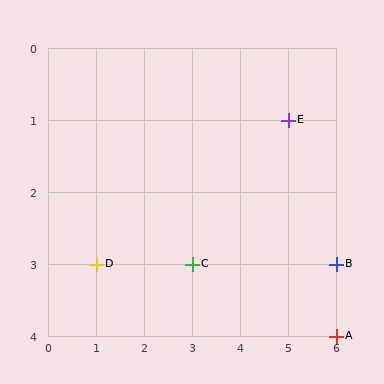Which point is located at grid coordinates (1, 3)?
Point D is at (1, 3).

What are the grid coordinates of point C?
Point C is at grid coordinates (3, 3).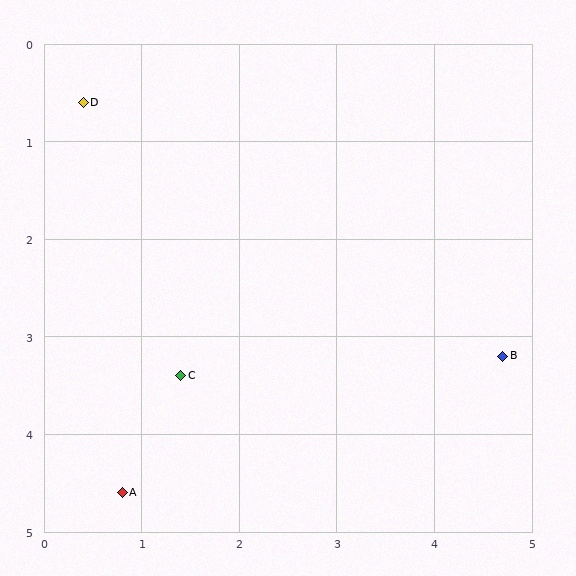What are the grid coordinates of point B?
Point B is at approximately (4.7, 3.2).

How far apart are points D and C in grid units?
Points D and C are about 3.0 grid units apart.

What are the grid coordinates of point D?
Point D is at approximately (0.4, 0.6).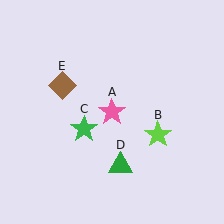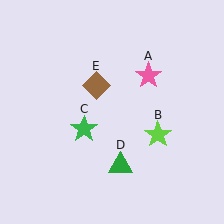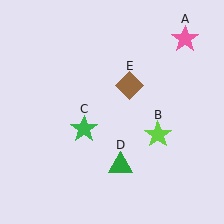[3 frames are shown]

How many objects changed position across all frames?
2 objects changed position: pink star (object A), brown diamond (object E).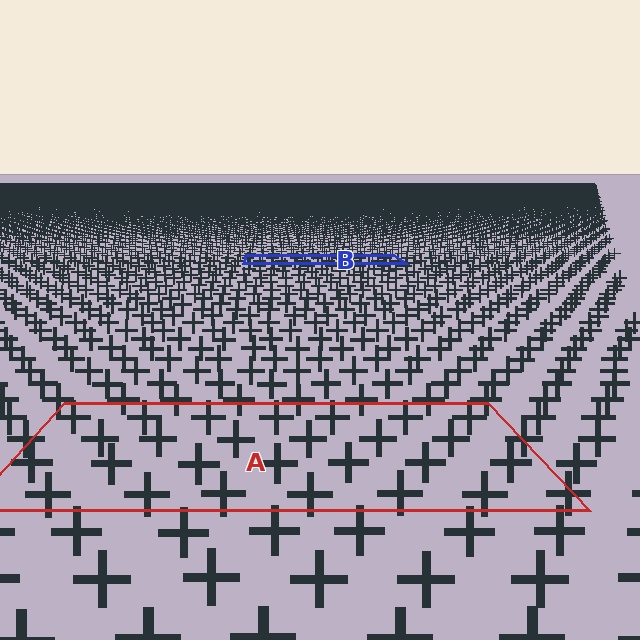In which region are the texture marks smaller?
The texture marks are smaller in region B, because it is farther away.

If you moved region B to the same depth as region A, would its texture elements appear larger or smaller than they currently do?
They would appear larger. At a closer depth, the same texture elements are projected at a bigger on-screen size.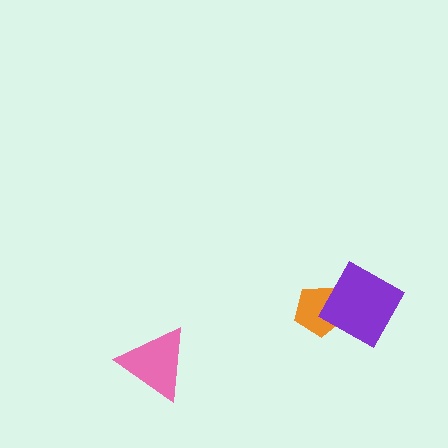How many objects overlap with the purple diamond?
1 object overlaps with the purple diamond.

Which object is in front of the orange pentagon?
The purple diamond is in front of the orange pentagon.